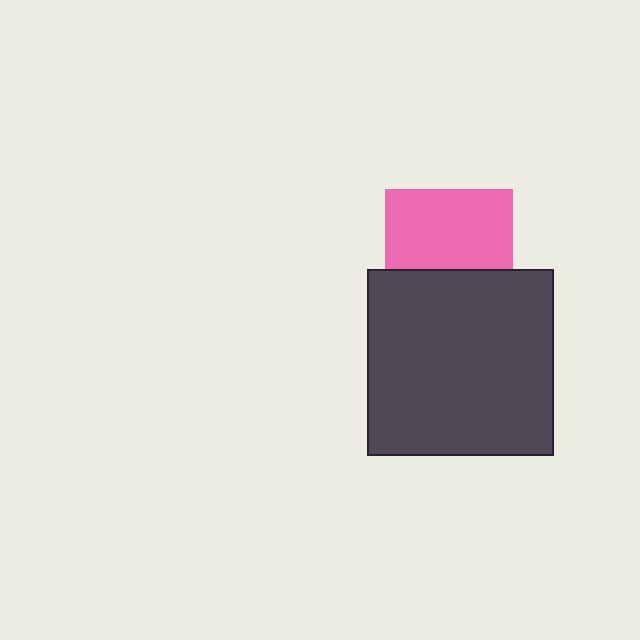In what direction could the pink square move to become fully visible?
The pink square could move up. That would shift it out from behind the dark gray square entirely.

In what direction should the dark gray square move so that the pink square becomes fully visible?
The dark gray square should move down. That is the shortest direction to clear the overlap and leave the pink square fully visible.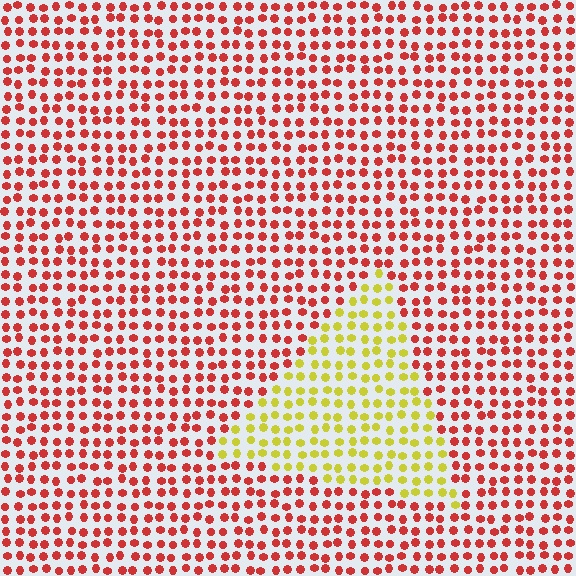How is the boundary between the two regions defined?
The boundary is defined purely by a slight shift in hue (about 64 degrees). Spacing, size, and orientation are identical on both sides.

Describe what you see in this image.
The image is filled with small red elements in a uniform arrangement. A triangle-shaped region is visible where the elements are tinted to a slightly different hue, forming a subtle color boundary.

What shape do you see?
I see a triangle.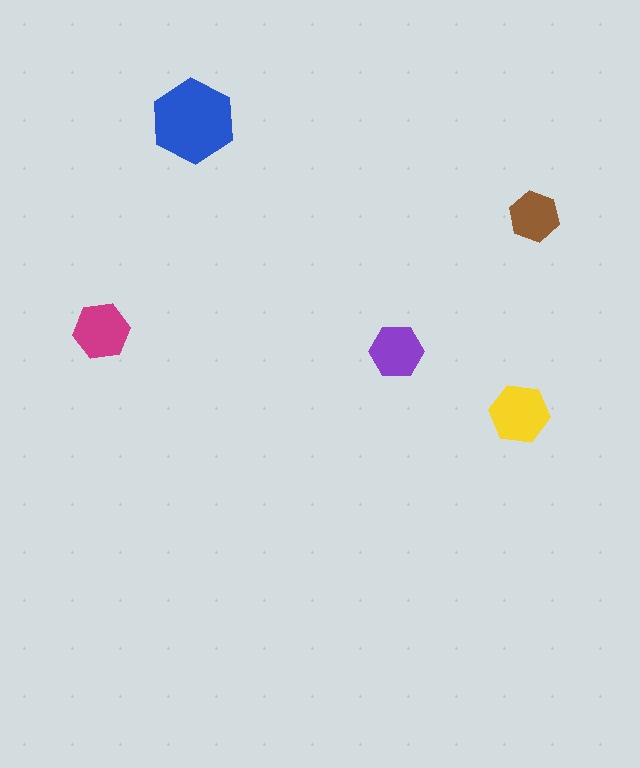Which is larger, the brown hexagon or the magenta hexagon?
The magenta one.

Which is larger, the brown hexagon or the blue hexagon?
The blue one.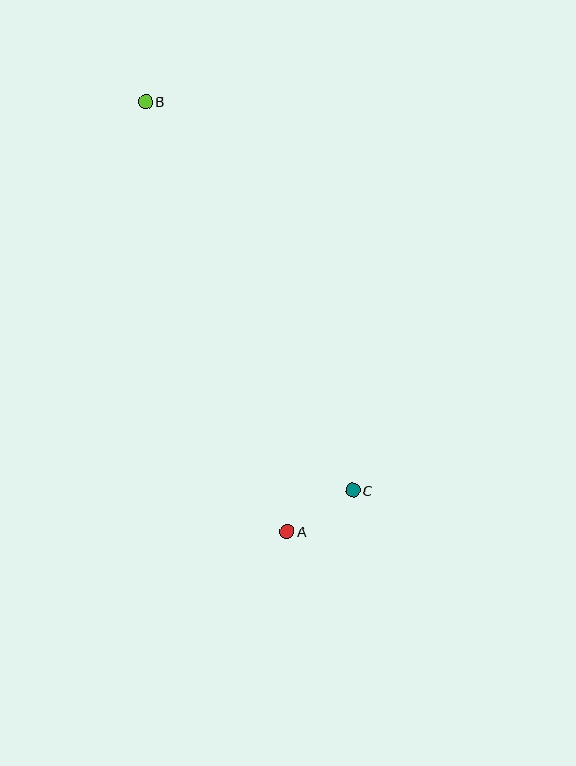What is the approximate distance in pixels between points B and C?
The distance between B and C is approximately 441 pixels.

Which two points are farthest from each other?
Points A and B are farthest from each other.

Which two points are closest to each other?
Points A and C are closest to each other.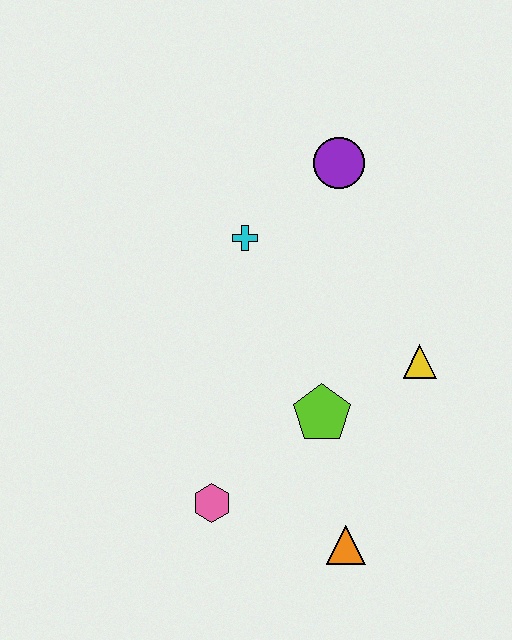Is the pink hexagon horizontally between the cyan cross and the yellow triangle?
No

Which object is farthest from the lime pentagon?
The purple circle is farthest from the lime pentagon.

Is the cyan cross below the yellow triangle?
No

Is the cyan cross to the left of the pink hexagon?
No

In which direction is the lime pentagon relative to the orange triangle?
The lime pentagon is above the orange triangle.